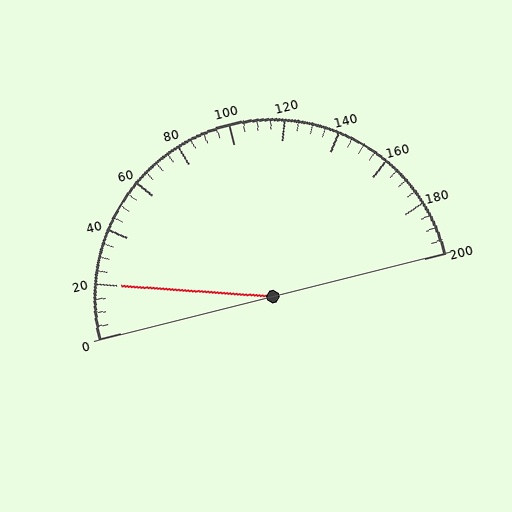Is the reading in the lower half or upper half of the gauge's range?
The reading is in the lower half of the range (0 to 200).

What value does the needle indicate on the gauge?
The needle indicates approximately 20.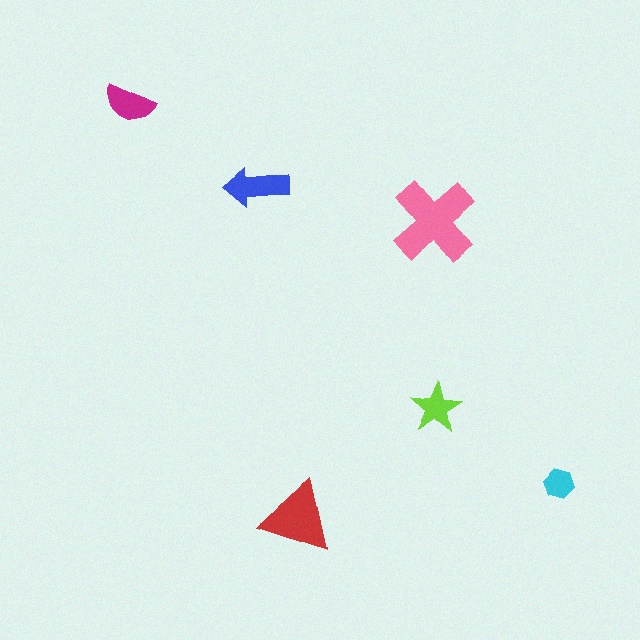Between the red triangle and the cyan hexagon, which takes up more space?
The red triangle.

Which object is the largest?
The pink cross.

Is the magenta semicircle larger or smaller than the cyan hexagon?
Larger.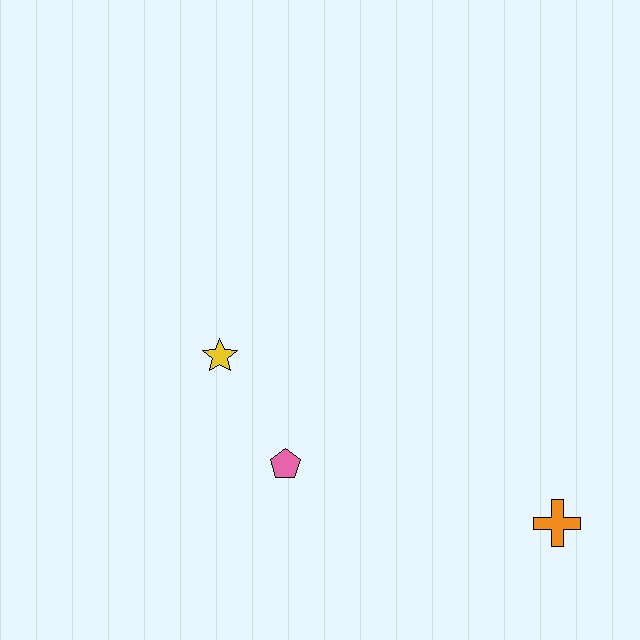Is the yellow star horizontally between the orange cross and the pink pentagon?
No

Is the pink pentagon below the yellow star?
Yes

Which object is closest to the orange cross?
The pink pentagon is closest to the orange cross.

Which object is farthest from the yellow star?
The orange cross is farthest from the yellow star.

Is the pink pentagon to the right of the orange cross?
No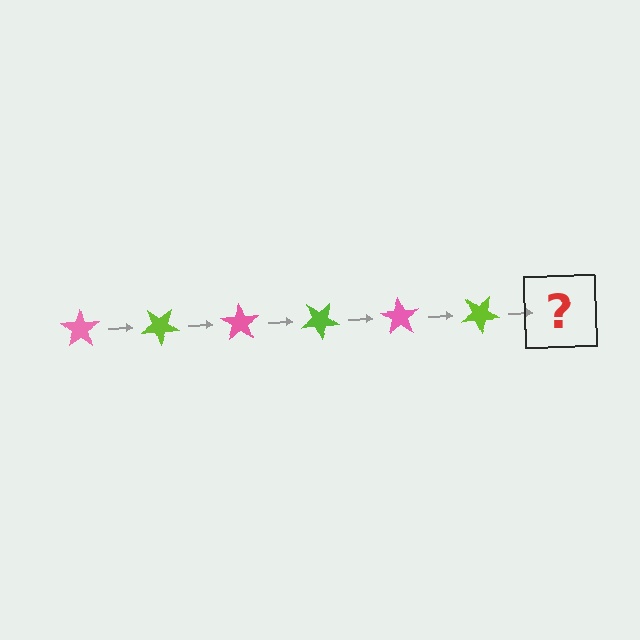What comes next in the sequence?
The next element should be a pink star, rotated 210 degrees from the start.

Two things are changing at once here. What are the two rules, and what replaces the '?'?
The two rules are that it rotates 35 degrees each step and the color cycles through pink and lime. The '?' should be a pink star, rotated 210 degrees from the start.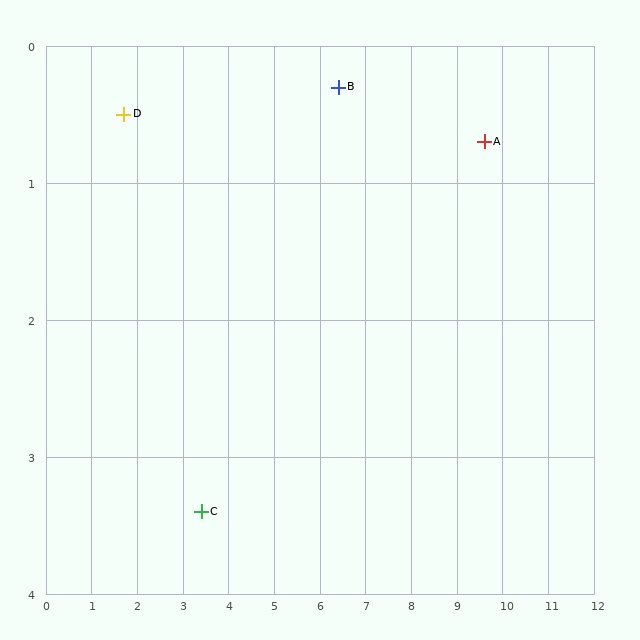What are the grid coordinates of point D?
Point D is at approximately (1.7, 0.5).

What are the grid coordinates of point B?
Point B is at approximately (6.4, 0.3).